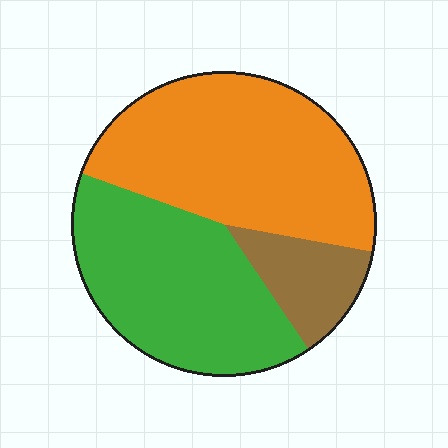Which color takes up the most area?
Orange, at roughly 50%.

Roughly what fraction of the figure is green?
Green covers roughly 40% of the figure.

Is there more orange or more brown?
Orange.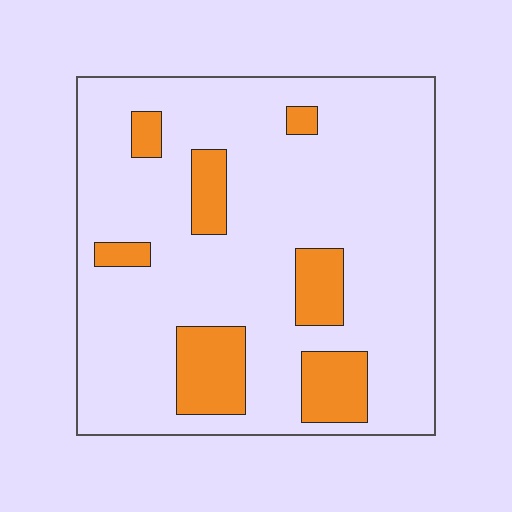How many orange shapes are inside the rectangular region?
7.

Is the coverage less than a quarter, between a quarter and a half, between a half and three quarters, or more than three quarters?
Less than a quarter.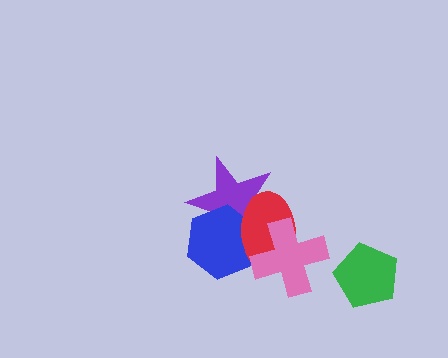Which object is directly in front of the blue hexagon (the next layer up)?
The red ellipse is directly in front of the blue hexagon.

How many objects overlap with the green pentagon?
0 objects overlap with the green pentagon.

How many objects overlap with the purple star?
2 objects overlap with the purple star.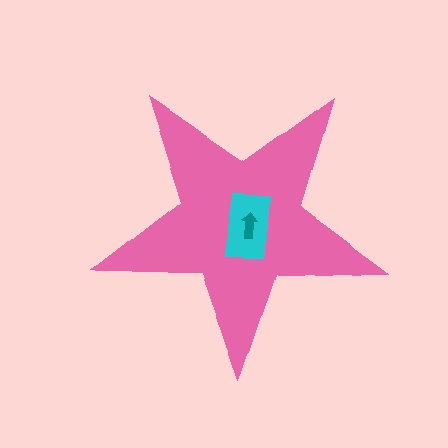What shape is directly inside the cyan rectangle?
The teal arrow.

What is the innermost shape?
The teal arrow.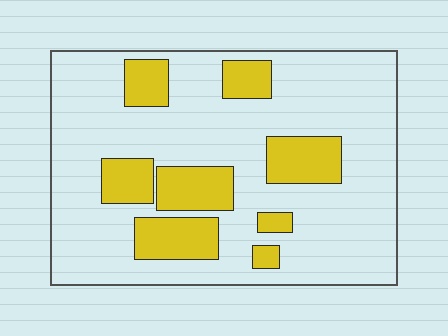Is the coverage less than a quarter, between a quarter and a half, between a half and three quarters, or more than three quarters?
Less than a quarter.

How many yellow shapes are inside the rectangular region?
8.